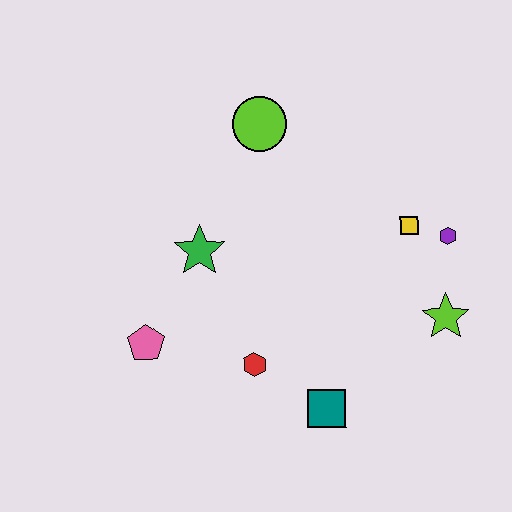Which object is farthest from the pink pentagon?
The purple hexagon is farthest from the pink pentagon.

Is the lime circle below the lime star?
No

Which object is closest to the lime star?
The purple hexagon is closest to the lime star.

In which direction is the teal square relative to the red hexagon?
The teal square is to the right of the red hexagon.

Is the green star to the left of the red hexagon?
Yes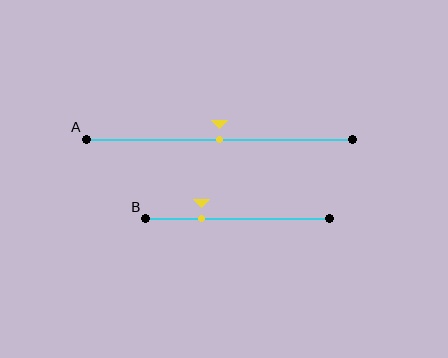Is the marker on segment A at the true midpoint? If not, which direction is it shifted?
Yes, the marker on segment A is at the true midpoint.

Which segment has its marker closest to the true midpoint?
Segment A has its marker closest to the true midpoint.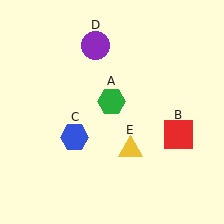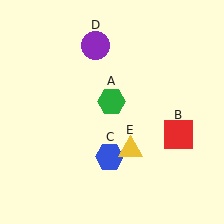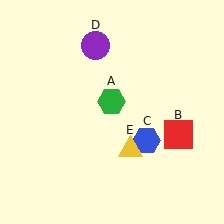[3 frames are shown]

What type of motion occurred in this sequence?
The blue hexagon (object C) rotated counterclockwise around the center of the scene.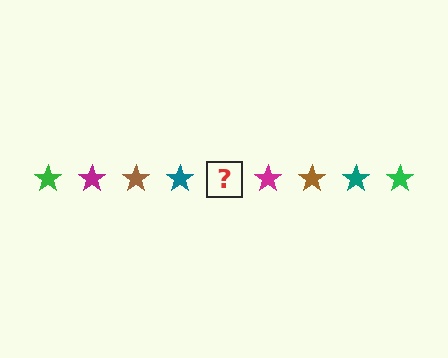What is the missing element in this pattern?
The missing element is a green star.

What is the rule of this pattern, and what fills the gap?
The rule is that the pattern cycles through green, magenta, brown, teal stars. The gap should be filled with a green star.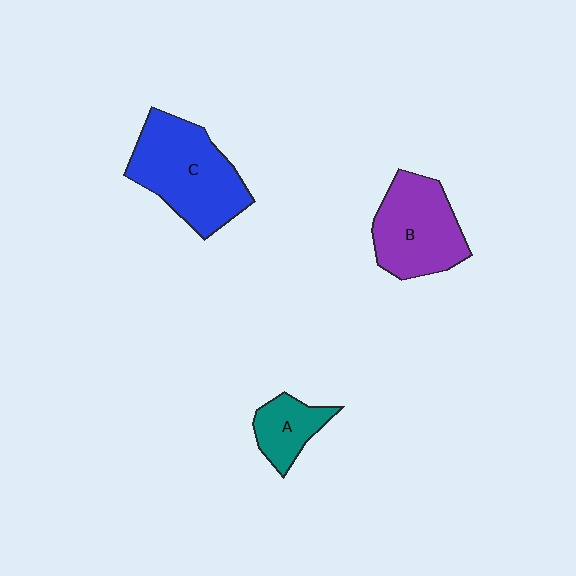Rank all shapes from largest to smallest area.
From largest to smallest: C (blue), B (purple), A (teal).